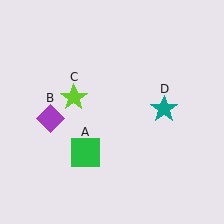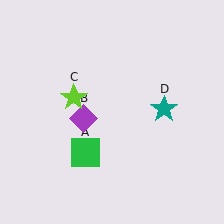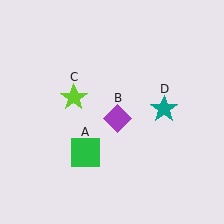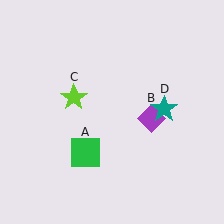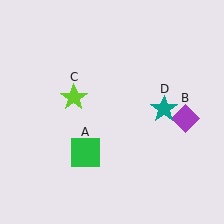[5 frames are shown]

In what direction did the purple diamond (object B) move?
The purple diamond (object B) moved right.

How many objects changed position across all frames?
1 object changed position: purple diamond (object B).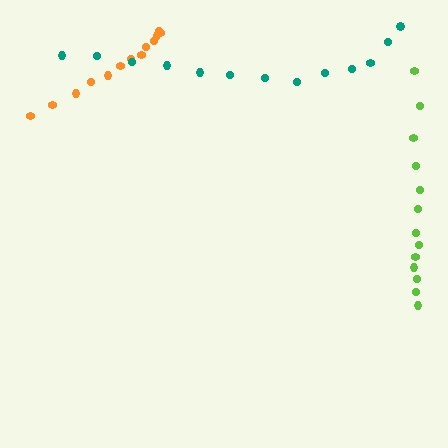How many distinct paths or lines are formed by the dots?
There are 3 distinct paths.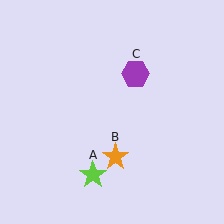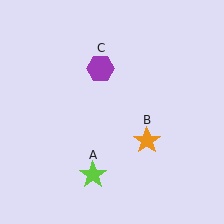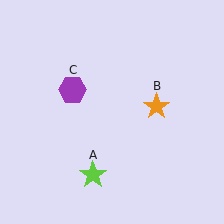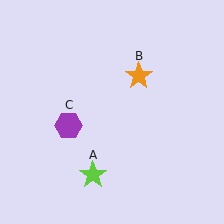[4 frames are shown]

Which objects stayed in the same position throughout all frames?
Lime star (object A) remained stationary.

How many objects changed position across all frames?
2 objects changed position: orange star (object B), purple hexagon (object C).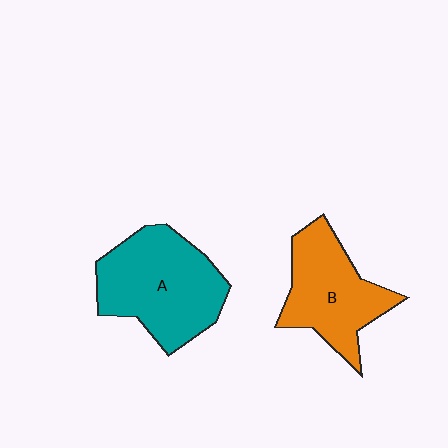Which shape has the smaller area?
Shape B (orange).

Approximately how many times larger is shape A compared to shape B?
Approximately 1.2 times.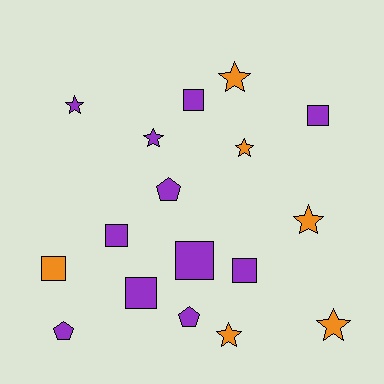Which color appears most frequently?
Purple, with 11 objects.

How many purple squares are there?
There are 6 purple squares.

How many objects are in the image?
There are 17 objects.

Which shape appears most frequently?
Star, with 7 objects.